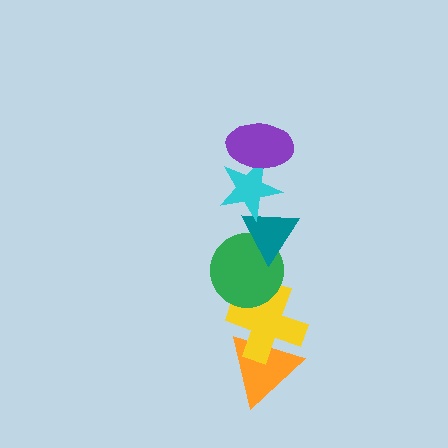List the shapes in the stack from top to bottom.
From top to bottom: the purple ellipse, the cyan star, the teal triangle, the green circle, the yellow cross, the orange triangle.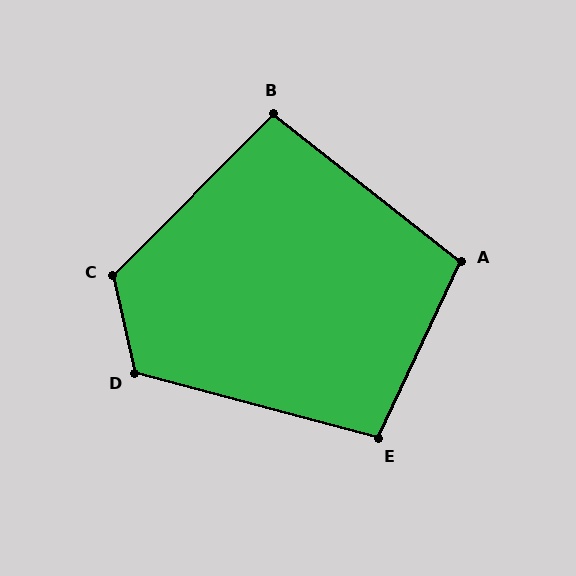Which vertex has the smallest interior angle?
B, at approximately 96 degrees.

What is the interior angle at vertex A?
Approximately 103 degrees (obtuse).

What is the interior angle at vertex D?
Approximately 117 degrees (obtuse).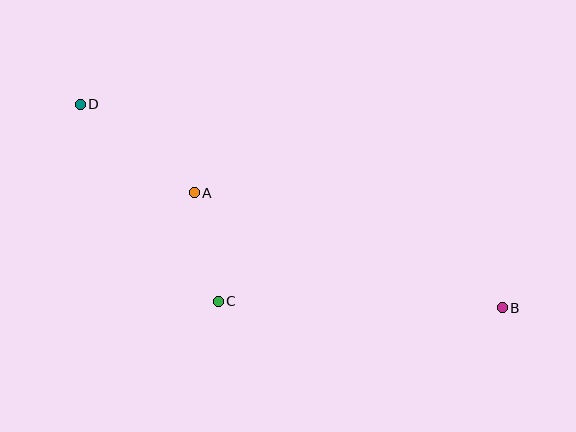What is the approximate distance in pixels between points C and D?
The distance between C and D is approximately 241 pixels.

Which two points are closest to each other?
Points A and C are closest to each other.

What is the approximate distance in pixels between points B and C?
The distance between B and C is approximately 284 pixels.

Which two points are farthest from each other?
Points B and D are farthest from each other.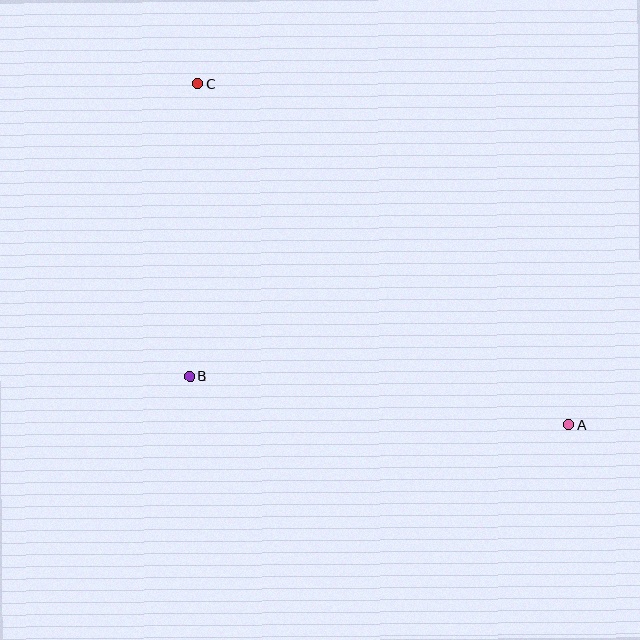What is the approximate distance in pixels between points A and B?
The distance between A and B is approximately 382 pixels.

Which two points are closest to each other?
Points B and C are closest to each other.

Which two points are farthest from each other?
Points A and C are farthest from each other.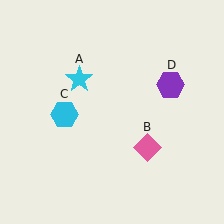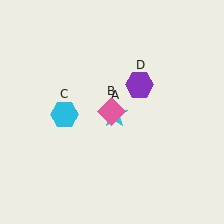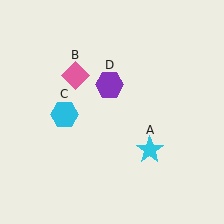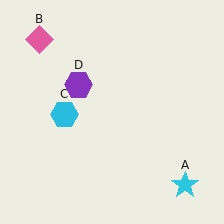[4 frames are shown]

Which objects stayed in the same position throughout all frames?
Cyan hexagon (object C) remained stationary.